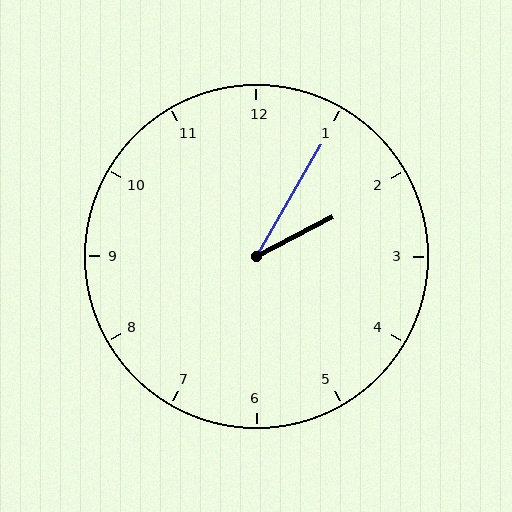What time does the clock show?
2:05.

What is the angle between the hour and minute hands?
Approximately 32 degrees.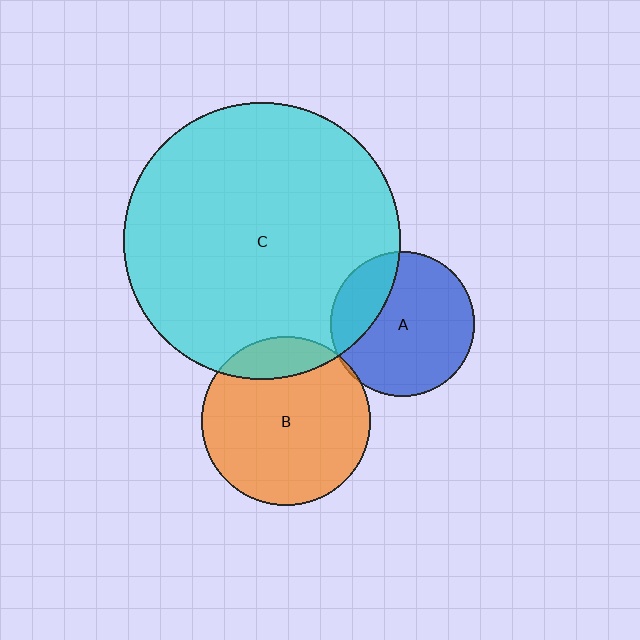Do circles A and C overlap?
Yes.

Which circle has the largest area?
Circle C (cyan).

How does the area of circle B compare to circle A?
Approximately 1.4 times.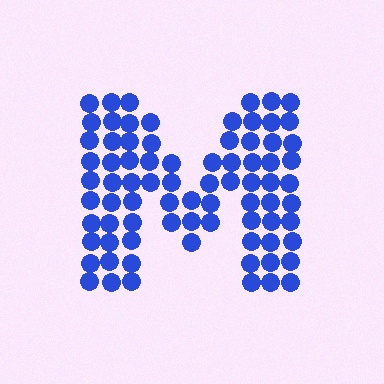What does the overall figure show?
The overall figure shows the letter M.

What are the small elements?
The small elements are circles.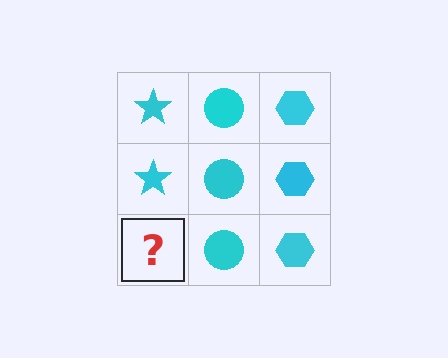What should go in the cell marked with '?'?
The missing cell should contain a cyan star.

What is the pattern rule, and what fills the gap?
The rule is that each column has a consistent shape. The gap should be filled with a cyan star.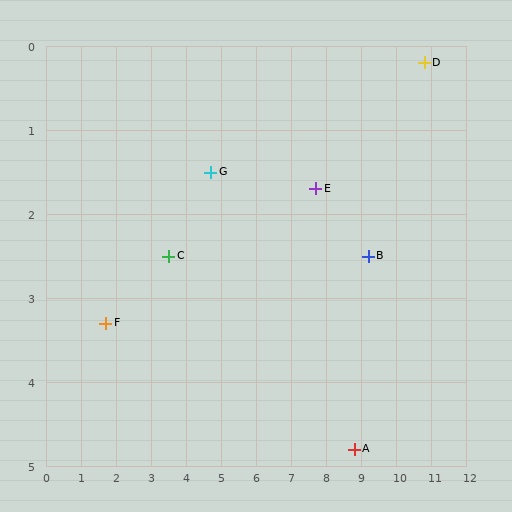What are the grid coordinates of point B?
Point B is at approximately (9.2, 2.5).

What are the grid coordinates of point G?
Point G is at approximately (4.7, 1.5).